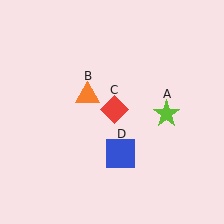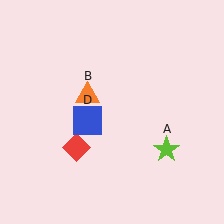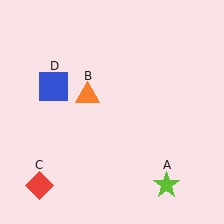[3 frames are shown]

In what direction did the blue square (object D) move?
The blue square (object D) moved up and to the left.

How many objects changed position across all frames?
3 objects changed position: lime star (object A), red diamond (object C), blue square (object D).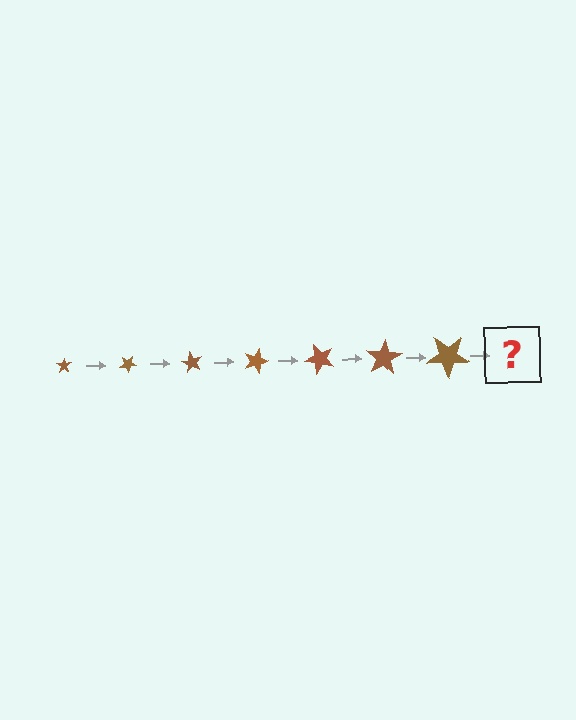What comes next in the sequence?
The next element should be a star, larger than the previous one and rotated 210 degrees from the start.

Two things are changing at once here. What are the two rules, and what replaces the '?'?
The two rules are that the star grows larger each step and it rotates 30 degrees each step. The '?' should be a star, larger than the previous one and rotated 210 degrees from the start.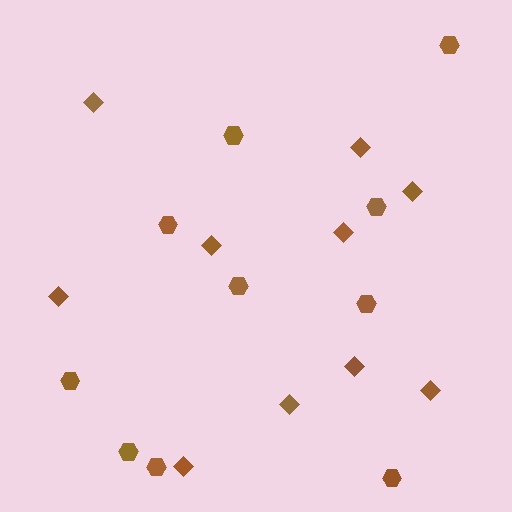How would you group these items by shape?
There are 2 groups: one group of diamonds (10) and one group of hexagons (10).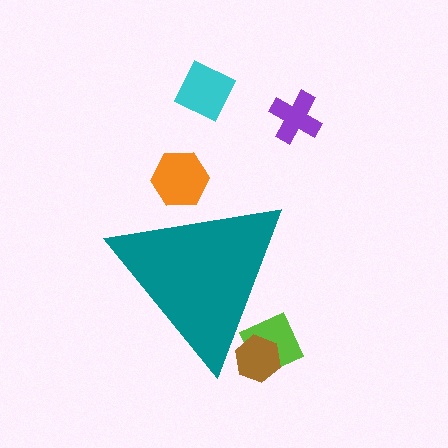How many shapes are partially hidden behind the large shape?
3 shapes are partially hidden.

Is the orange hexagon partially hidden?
Yes, the orange hexagon is partially hidden behind the teal triangle.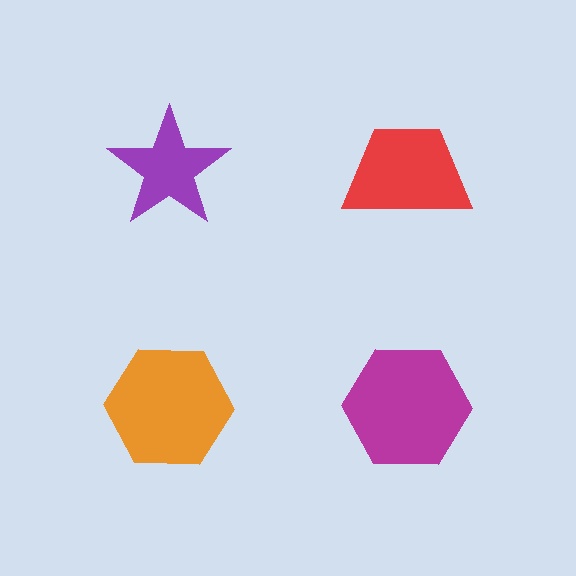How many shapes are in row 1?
2 shapes.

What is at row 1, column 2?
A red trapezoid.